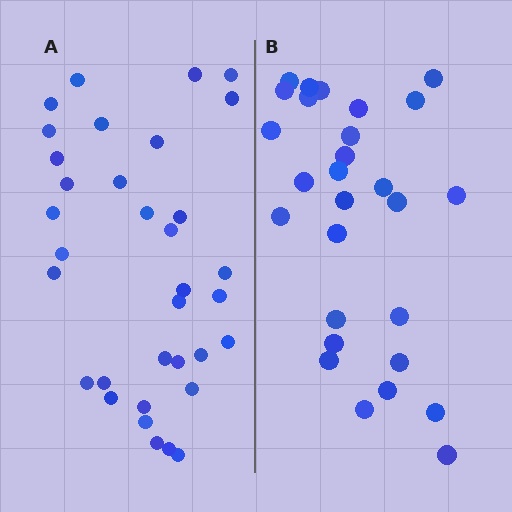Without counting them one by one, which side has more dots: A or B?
Region A (the left region) has more dots.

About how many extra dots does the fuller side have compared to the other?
Region A has about 6 more dots than region B.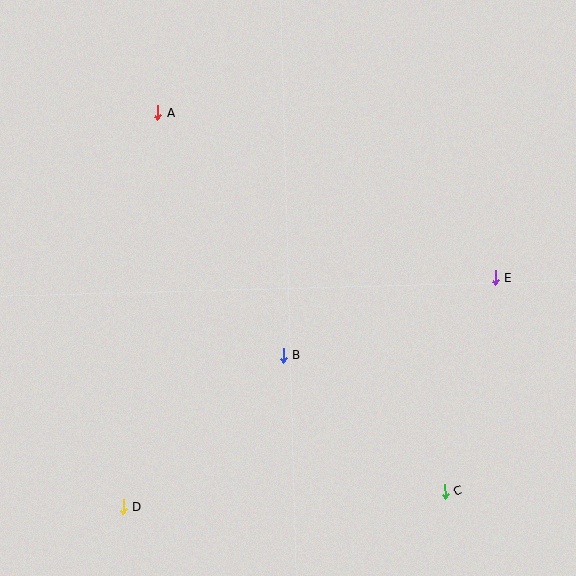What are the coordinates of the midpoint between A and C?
The midpoint between A and C is at (301, 302).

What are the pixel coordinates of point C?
Point C is at (445, 491).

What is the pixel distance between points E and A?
The distance between E and A is 375 pixels.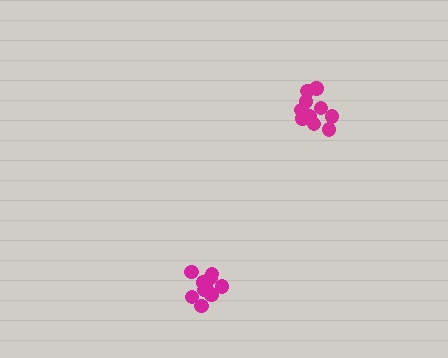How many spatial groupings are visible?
There are 2 spatial groupings.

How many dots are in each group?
Group 1: 10 dots, Group 2: 10 dots (20 total).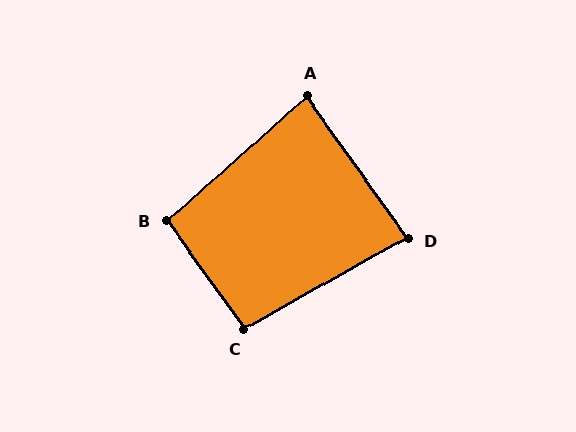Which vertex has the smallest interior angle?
A, at approximately 84 degrees.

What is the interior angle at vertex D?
Approximately 84 degrees (acute).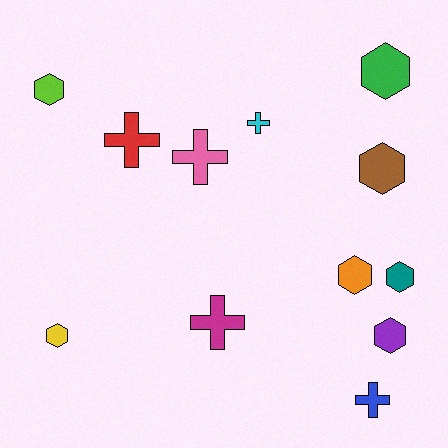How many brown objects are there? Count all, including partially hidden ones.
There is 1 brown object.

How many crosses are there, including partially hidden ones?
There are 5 crosses.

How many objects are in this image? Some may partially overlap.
There are 12 objects.